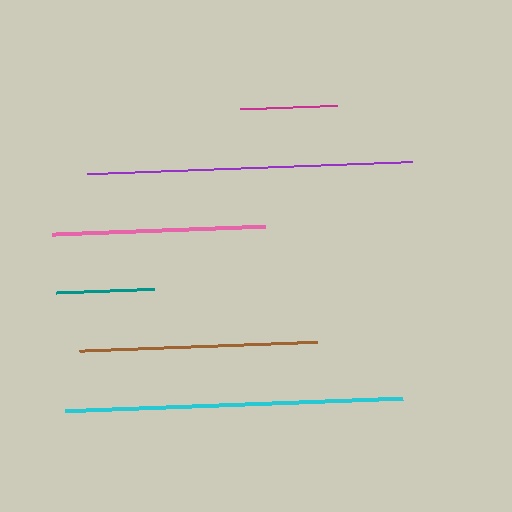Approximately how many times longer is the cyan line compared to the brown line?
The cyan line is approximately 1.4 times the length of the brown line.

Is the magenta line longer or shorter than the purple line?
The purple line is longer than the magenta line.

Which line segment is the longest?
The cyan line is the longest at approximately 338 pixels.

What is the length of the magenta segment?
The magenta segment is approximately 96 pixels long.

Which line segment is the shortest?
The magenta line is the shortest at approximately 96 pixels.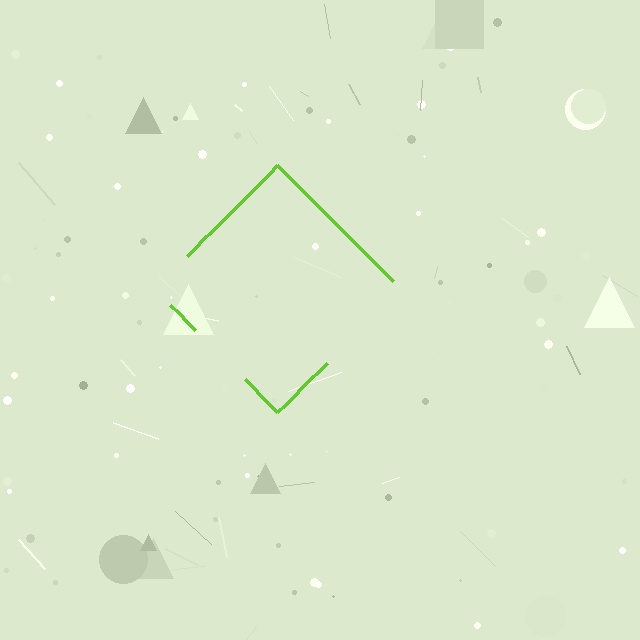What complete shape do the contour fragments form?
The contour fragments form a diamond.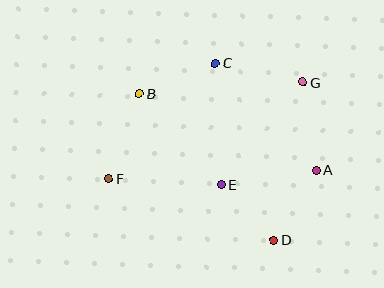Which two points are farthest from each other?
Points F and G are farthest from each other.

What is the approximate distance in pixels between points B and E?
The distance between B and E is approximately 122 pixels.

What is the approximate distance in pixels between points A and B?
The distance between A and B is approximately 193 pixels.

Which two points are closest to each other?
Points D and E are closest to each other.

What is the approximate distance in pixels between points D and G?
The distance between D and G is approximately 160 pixels.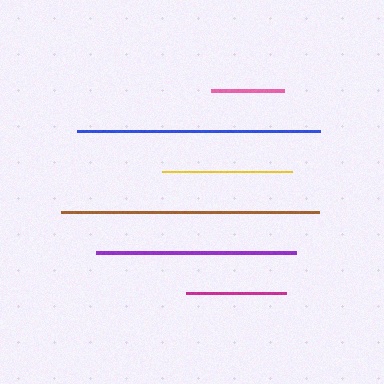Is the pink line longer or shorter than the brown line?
The brown line is longer than the pink line.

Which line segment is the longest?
The brown line is the longest at approximately 258 pixels.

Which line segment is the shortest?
The pink line is the shortest at approximately 73 pixels.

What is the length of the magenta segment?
The magenta segment is approximately 100 pixels long.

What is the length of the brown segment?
The brown segment is approximately 258 pixels long.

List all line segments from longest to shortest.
From longest to shortest: brown, blue, purple, yellow, magenta, pink.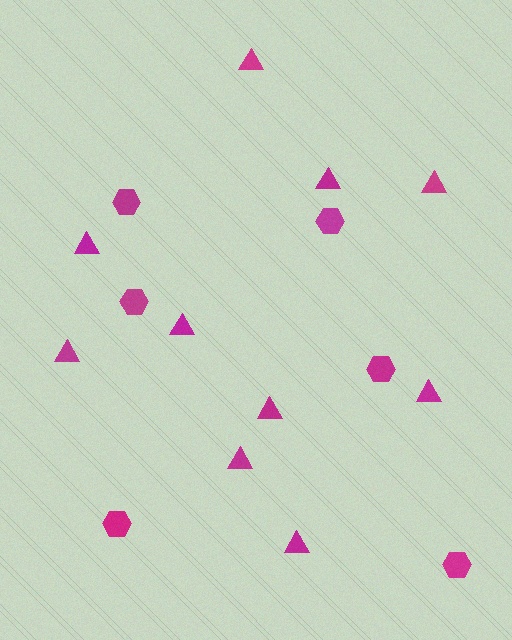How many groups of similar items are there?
There are 2 groups: one group of hexagons (6) and one group of triangles (10).